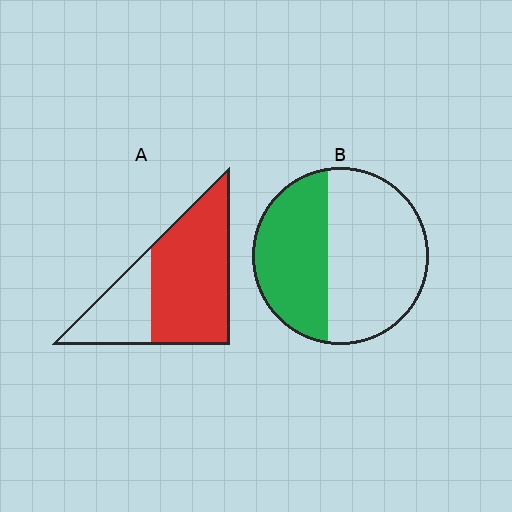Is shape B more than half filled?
No.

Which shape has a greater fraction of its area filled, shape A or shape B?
Shape A.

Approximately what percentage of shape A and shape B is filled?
A is approximately 70% and B is approximately 40%.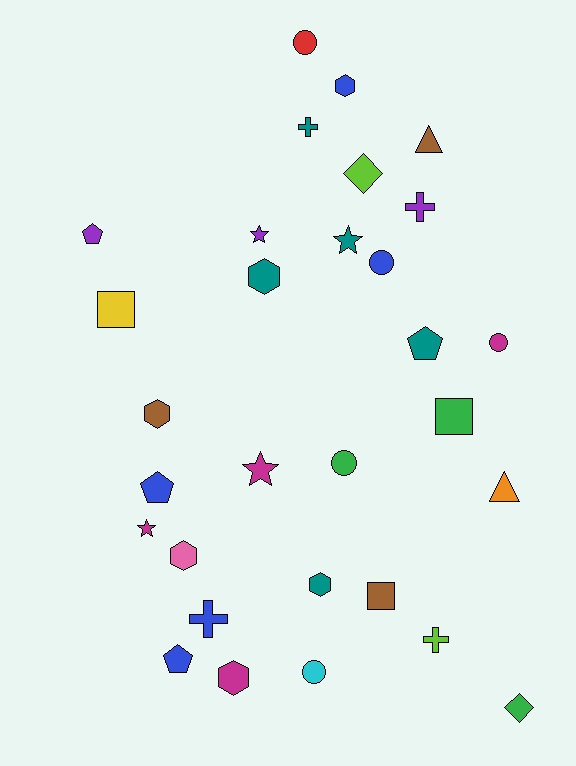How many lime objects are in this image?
There are 2 lime objects.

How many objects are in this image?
There are 30 objects.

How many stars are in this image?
There are 4 stars.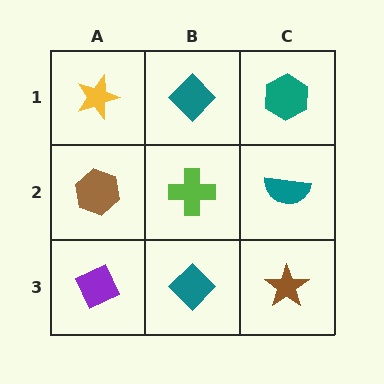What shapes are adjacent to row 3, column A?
A brown hexagon (row 2, column A), a teal diamond (row 3, column B).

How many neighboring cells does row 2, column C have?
3.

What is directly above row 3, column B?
A lime cross.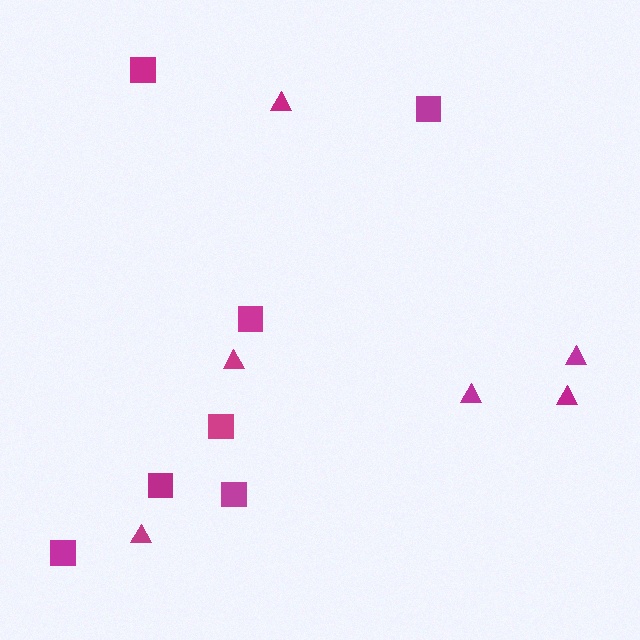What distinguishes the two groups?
There are 2 groups: one group of squares (7) and one group of triangles (6).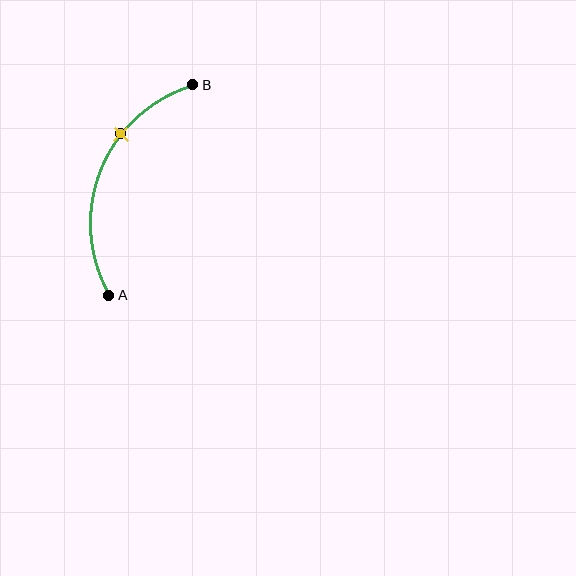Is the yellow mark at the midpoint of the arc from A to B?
No. The yellow mark lies on the arc but is closer to endpoint B. The arc midpoint would be at the point on the curve equidistant along the arc from both A and B.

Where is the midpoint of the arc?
The arc midpoint is the point on the curve farthest from the straight line joining A and B. It sits to the left of that line.